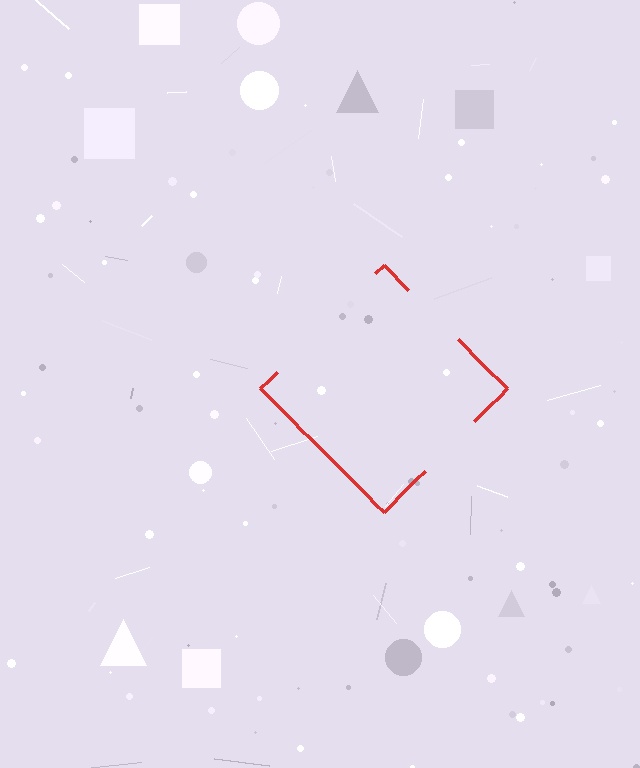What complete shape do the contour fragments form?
The contour fragments form a diamond.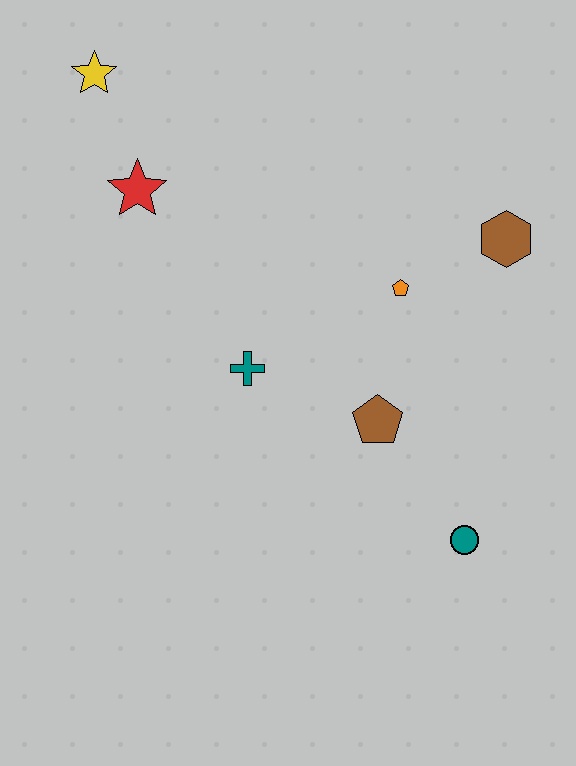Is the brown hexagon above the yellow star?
No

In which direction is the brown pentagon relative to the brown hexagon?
The brown pentagon is below the brown hexagon.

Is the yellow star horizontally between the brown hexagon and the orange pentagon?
No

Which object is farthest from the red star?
The teal circle is farthest from the red star.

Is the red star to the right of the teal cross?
No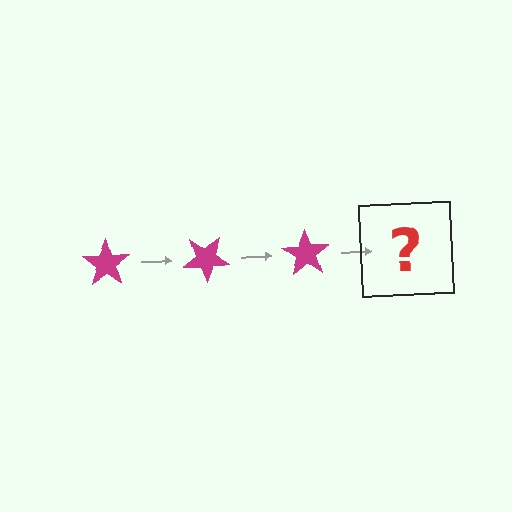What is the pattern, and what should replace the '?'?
The pattern is that the star rotates 35 degrees each step. The '?' should be a magenta star rotated 105 degrees.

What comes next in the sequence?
The next element should be a magenta star rotated 105 degrees.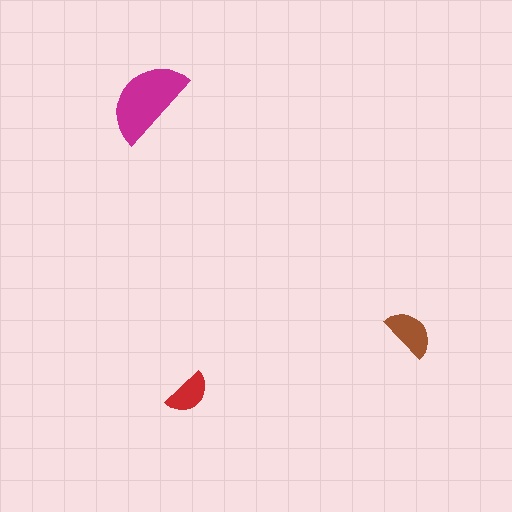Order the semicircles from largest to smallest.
the magenta one, the brown one, the red one.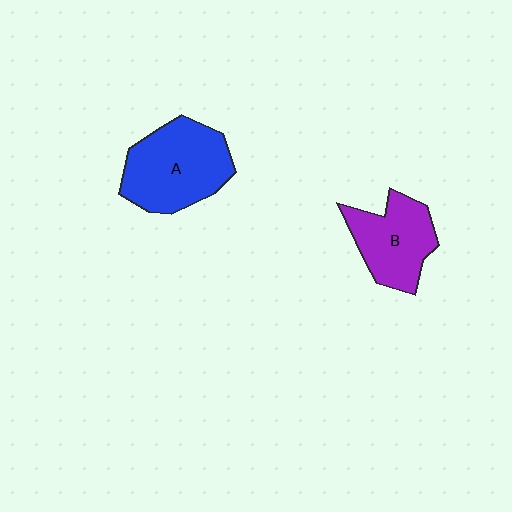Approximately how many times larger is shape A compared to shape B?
Approximately 1.3 times.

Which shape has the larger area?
Shape A (blue).